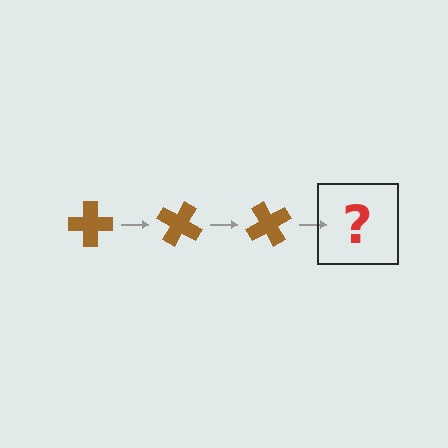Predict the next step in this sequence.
The next step is a brown cross rotated 90 degrees.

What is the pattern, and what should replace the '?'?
The pattern is that the cross rotates 30 degrees each step. The '?' should be a brown cross rotated 90 degrees.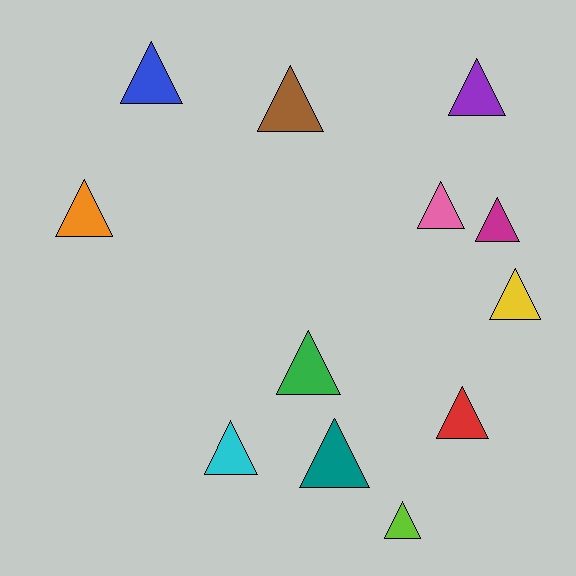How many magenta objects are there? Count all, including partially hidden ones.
There is 1 magenta object.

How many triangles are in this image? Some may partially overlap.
There are 12 triangles.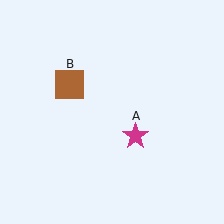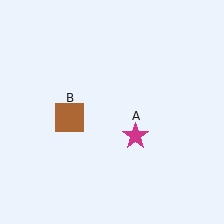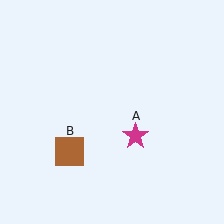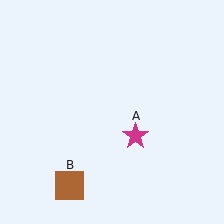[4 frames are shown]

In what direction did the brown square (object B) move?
The brown square (object B) moved down.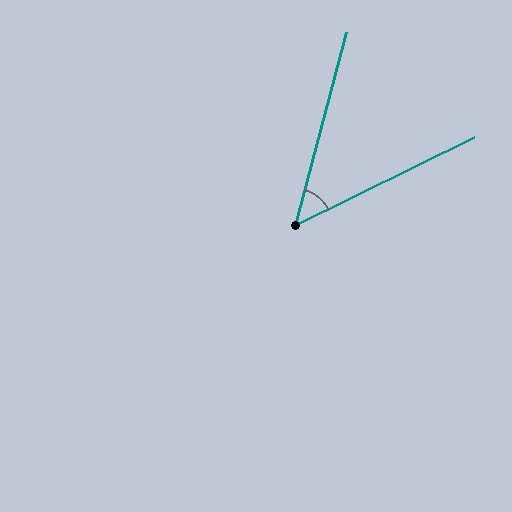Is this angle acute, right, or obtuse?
It is acute.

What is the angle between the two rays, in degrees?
Approximately 49 degrees.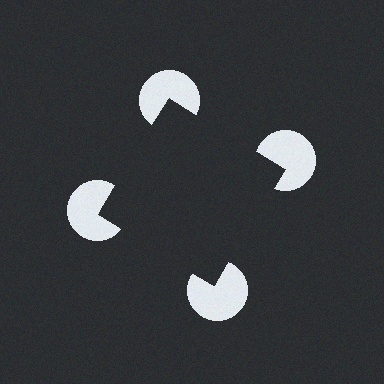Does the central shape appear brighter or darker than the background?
It typically appears slightly darker than the background, even though no actual brightness change is drawn.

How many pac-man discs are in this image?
There are 4 — one at each vertex of the illusory square.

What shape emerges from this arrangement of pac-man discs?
An illusory square — its edges are inferred from the aligned wedge cuts in the pac-man discs, not physically drawn.